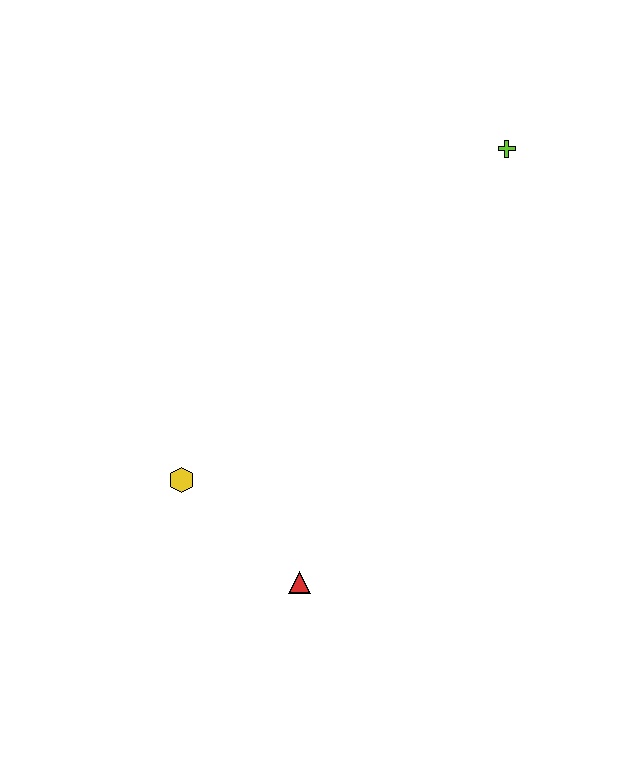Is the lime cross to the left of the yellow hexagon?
No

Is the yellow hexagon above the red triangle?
Yes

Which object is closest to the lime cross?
The yellow hexagon is closest to the lime cross.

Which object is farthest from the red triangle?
The lime cross is farthest from the red triangle.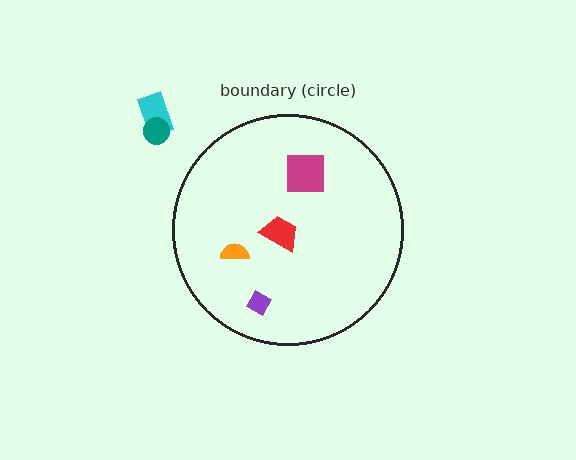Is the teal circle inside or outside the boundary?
Outside.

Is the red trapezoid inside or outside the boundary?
Inside.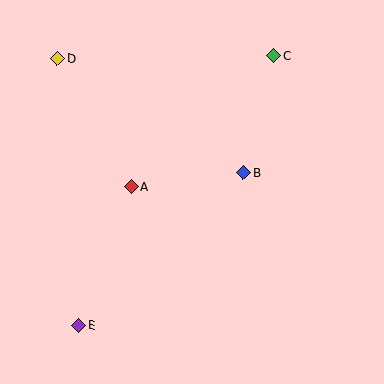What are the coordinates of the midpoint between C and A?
The midpoint between C and A is at (202, 121).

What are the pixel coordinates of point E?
Point E is at (79, 325).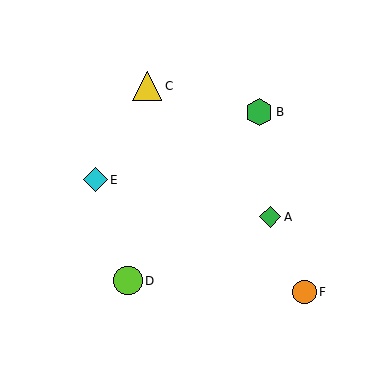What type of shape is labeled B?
Shape B is a green hexagon.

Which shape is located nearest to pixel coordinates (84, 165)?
The cyan diamond (labeled E) at (95, 180) is nearest to that location.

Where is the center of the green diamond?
The center of the green diamond is at (270, 217).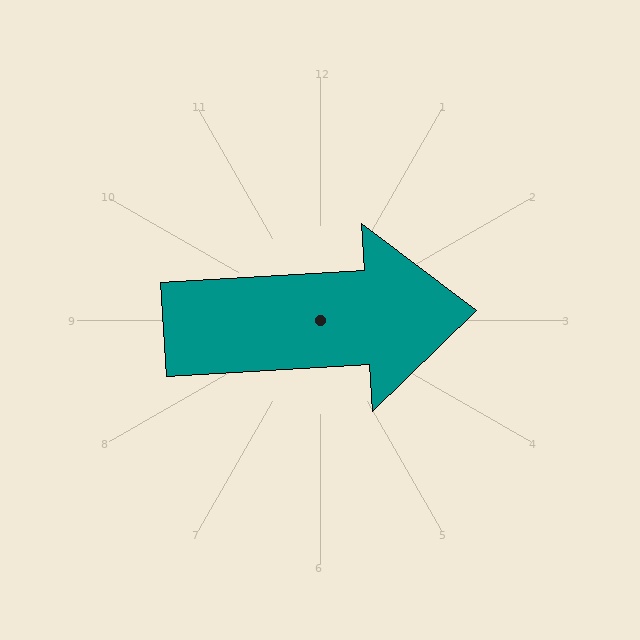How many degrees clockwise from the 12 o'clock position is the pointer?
Approximately 87 degrees.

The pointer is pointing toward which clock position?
Roughly 3 o'clock.